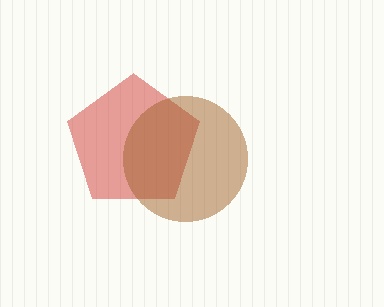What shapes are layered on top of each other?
The layered shapes are: a red pentagon, a brown circle.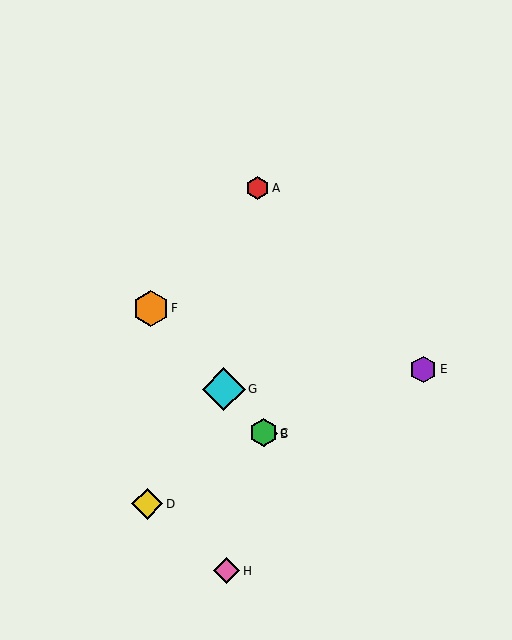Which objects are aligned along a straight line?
Objects B, C, F, G are aligned along a straight line.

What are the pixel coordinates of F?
Object F is at (151, 308).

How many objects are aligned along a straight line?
4 objects (B, C, F, G) are aligned along a straight line.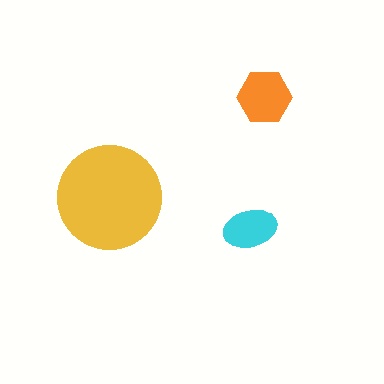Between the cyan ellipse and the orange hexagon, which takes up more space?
The orange hexagon.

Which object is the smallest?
The cyan ellipse.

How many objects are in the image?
There are 3 objects in the image.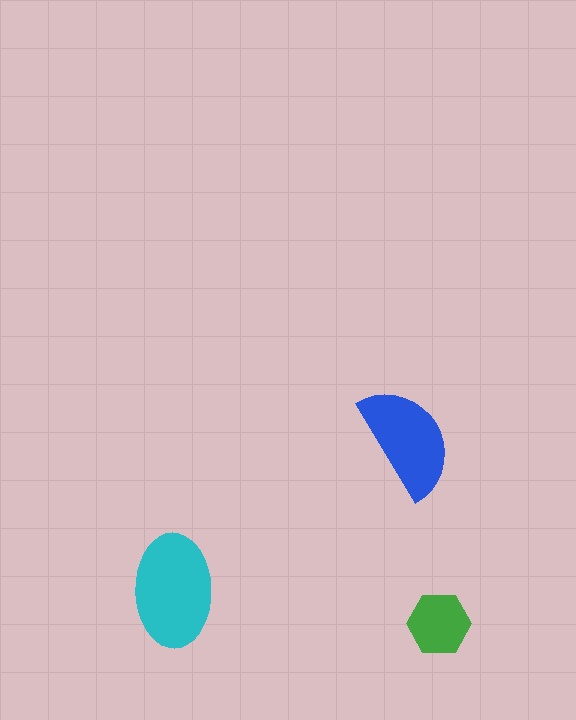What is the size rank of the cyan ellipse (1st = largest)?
1st.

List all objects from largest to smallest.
The cyan ellipse, the blue semicircle, the green hexagon.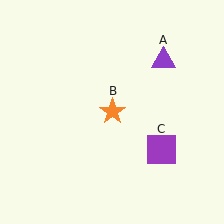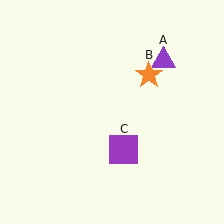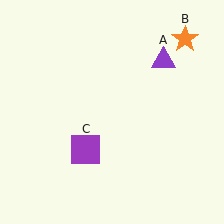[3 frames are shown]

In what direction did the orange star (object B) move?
The orange star (object B) moved up and to the right.